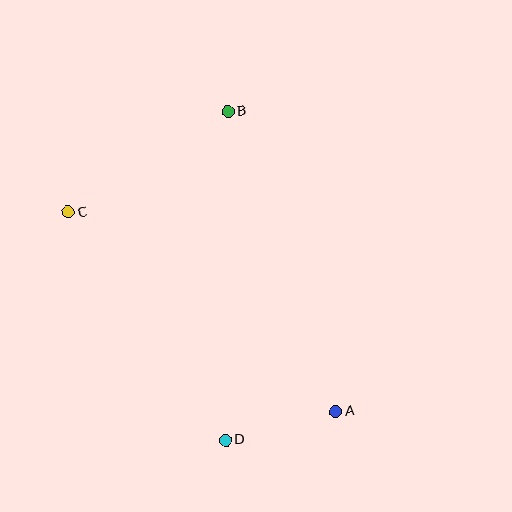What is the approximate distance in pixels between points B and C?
The distance between B and C is approximately 189 pixels.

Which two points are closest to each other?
Points A and D are closest to each other.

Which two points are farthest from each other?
Points A and C are farthest from each other.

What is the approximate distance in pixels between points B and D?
The distance between B and D is approximately 329 pixels.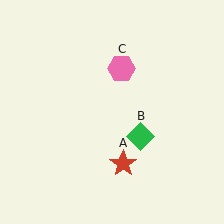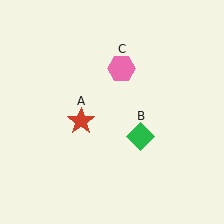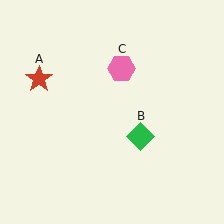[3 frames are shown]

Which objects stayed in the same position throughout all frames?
Green diamond (object B) and pink hexagon (object C) remained stationary.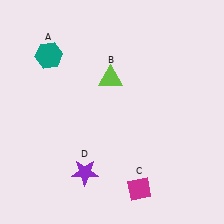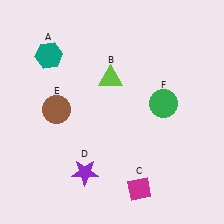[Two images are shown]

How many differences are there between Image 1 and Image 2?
There are 2 differences between the two images.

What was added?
A brown circle (E), a green circle (F) were added in Image 2.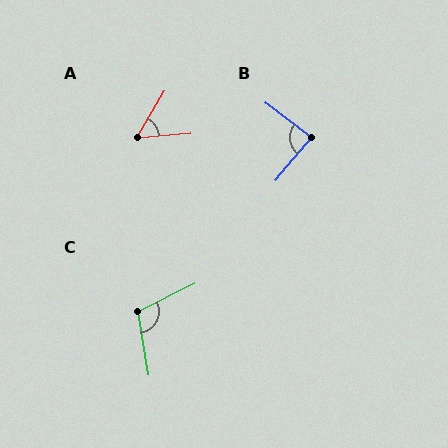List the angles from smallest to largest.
A (54°), B (87°), C (108°).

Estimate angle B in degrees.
Approximately 87 degrees.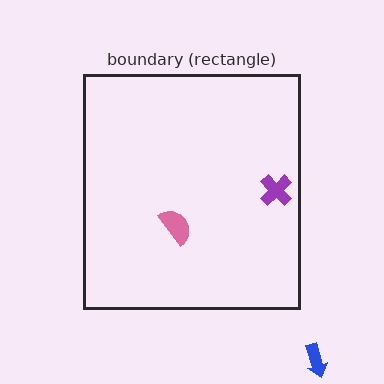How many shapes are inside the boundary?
2 inside, 1 outside.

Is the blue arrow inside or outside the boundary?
Outside.